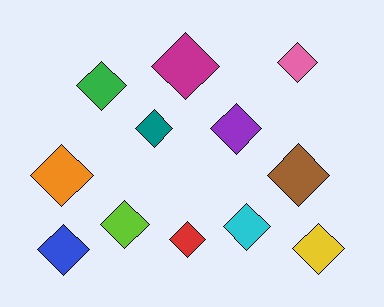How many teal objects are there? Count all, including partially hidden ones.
There is 1 teal object.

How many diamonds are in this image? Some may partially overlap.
There are 12 diamonds.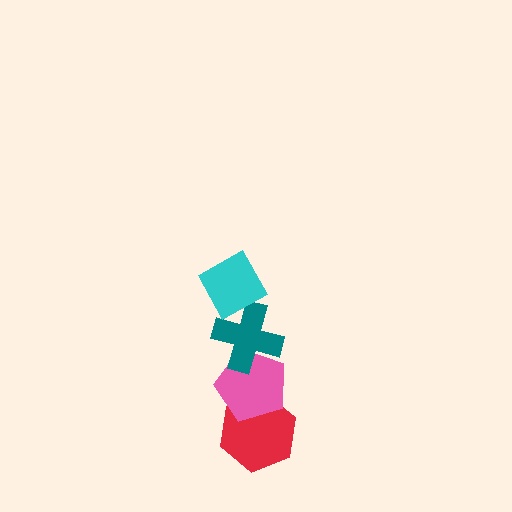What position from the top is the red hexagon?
The red hexagon is 4th from the top.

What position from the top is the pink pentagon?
The pink pentagon is 3rd from the top.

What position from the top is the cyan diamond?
The cyan diamond is 1st from the top.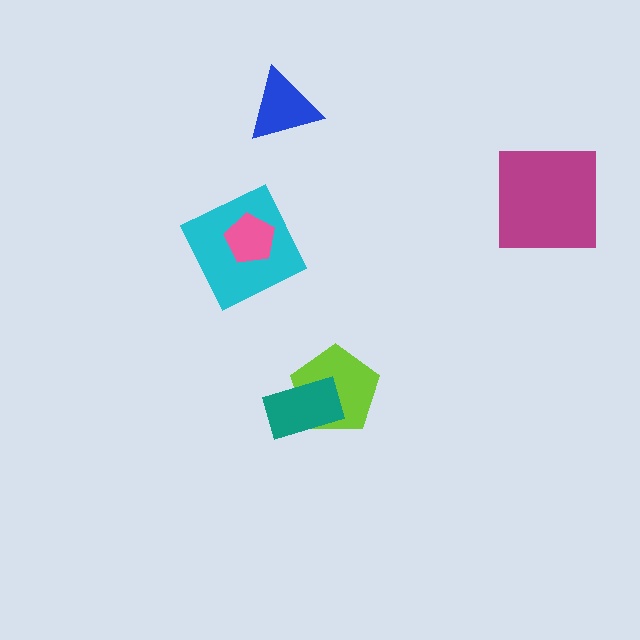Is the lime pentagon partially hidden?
Yes, it is partially covered by another shape.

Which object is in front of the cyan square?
The pink pentagon is in front of the cyan square.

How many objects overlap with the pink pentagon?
1 object overlaps with the pink pentagon.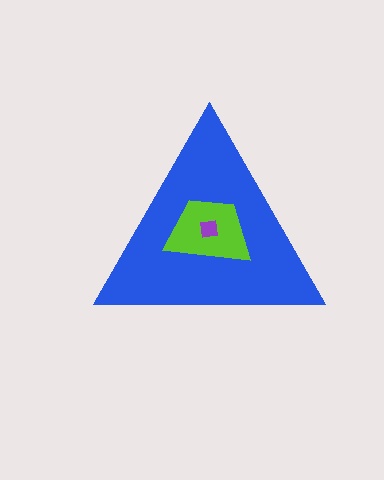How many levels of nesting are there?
3.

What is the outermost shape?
The blue triangle.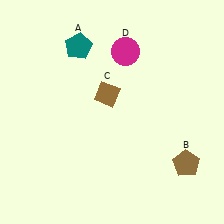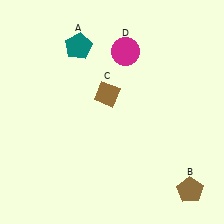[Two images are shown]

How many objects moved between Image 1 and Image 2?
1 object moved between the two images.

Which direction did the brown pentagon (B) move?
The brown pentagon (B) moved down.